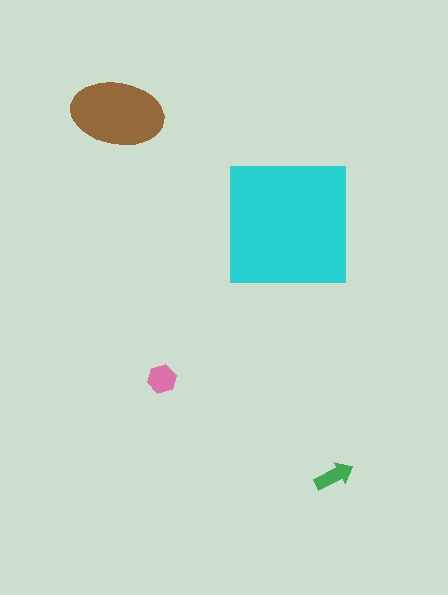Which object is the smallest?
The green arrow.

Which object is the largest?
The cyan square.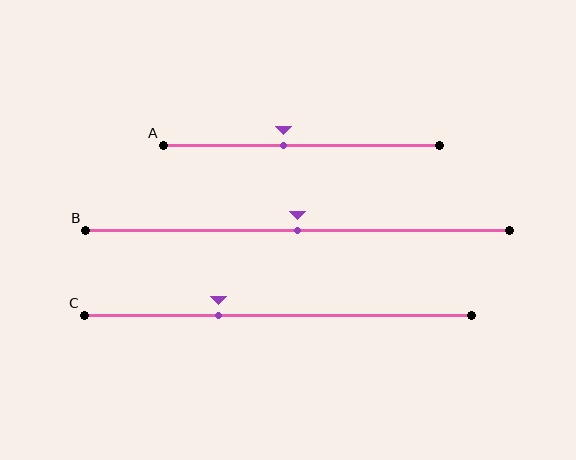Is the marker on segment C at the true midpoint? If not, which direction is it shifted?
No, the marker on segment C is shifted to the left by about 15% of the segment length.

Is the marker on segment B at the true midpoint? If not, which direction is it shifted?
Yes, the marker on segment B is at the true midpoint.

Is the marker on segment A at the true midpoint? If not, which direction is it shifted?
No, the marker on segment A is shifted to the left by about 6% of the segment length.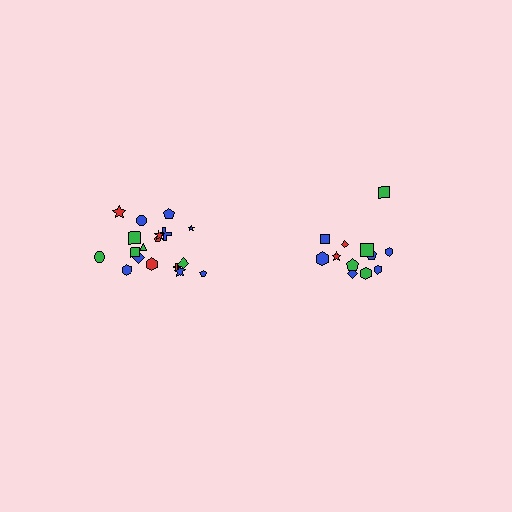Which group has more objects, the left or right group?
The left group.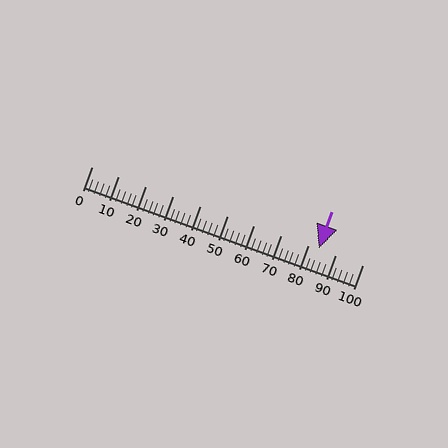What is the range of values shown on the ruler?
The ruler shows values from 0 to 100.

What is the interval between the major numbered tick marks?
The major tick marks are spaced 10 units apart.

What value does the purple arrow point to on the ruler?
The purple arrow points to approximately 84.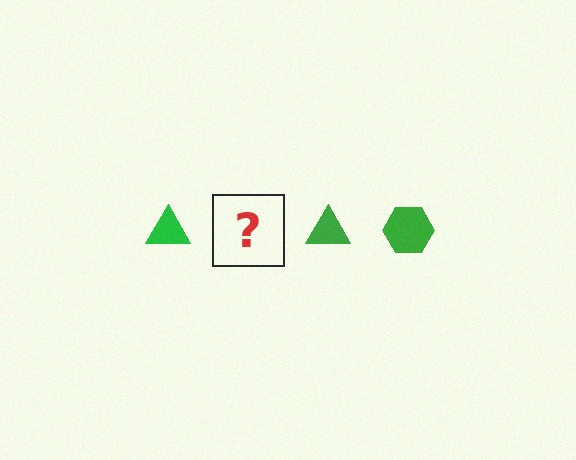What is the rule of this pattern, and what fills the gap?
The rule is that the pattern cycles through triangle, hexagon shapes in green. The gap should be filled with a green hexagon.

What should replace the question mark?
The question mark should be replaced with a green hexagon.